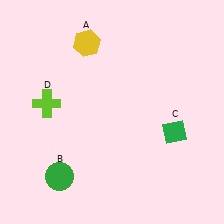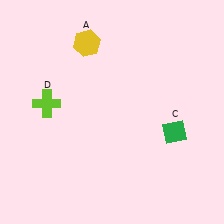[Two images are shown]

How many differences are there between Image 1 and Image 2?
There is 1 difference between the two images.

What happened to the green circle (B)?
The green circle (B) was removed in Image 2. It was in the bottom-left area of Image 1.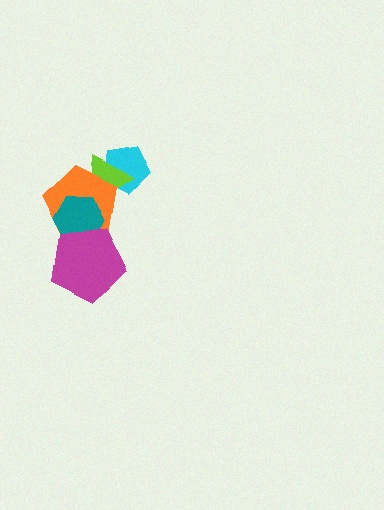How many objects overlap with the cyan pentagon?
2 objects overlap with the cyan pentagon.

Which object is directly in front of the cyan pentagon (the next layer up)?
The lime triangle is directly in front of the cyan pentagon.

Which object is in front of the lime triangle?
The orange pentagon is in front of the lime triangle.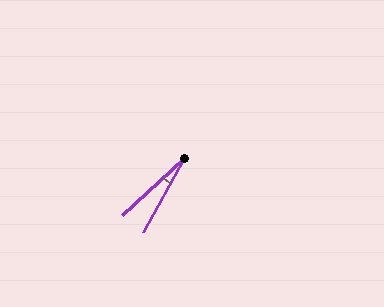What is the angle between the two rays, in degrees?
Approximately 19 degrees.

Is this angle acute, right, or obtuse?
It is acute.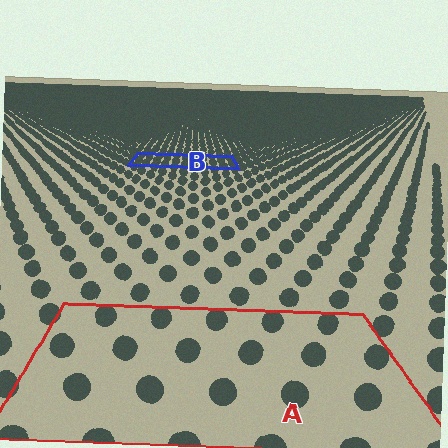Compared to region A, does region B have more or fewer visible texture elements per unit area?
Region B has more texture elements per unit area — they are packed more densely because it is farther away.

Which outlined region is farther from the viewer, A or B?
Region B is farther from the viewer — the texture elements inside it appear smaller and more densely packed.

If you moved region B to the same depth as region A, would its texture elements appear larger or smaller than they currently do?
They would appear larger. At a closer depth, the same texture elements are projected at a bigger on-screen size.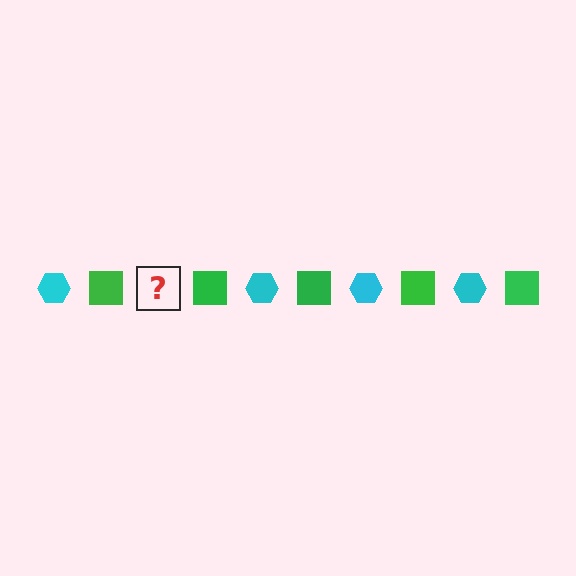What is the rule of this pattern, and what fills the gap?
The rule is that the pattern alternates between cyan hexagon and green square. The gap should be filled with a cyan hexagon.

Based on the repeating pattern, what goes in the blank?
The blank should be a cyan hexagon.